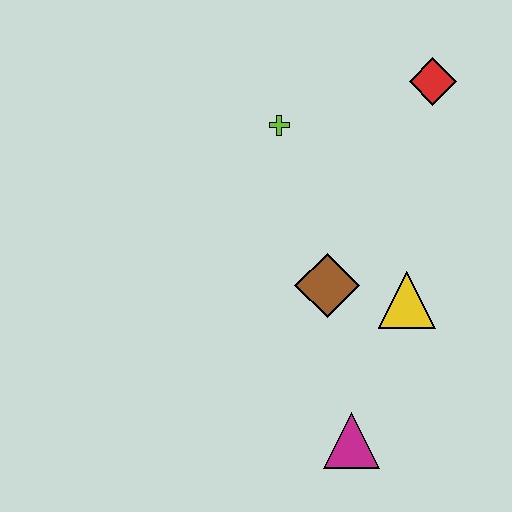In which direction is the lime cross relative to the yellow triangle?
The lime cross is above the yellow triangle.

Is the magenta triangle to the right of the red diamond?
No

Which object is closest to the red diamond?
The lime cross is closest to the red diamond.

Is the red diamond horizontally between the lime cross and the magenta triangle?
No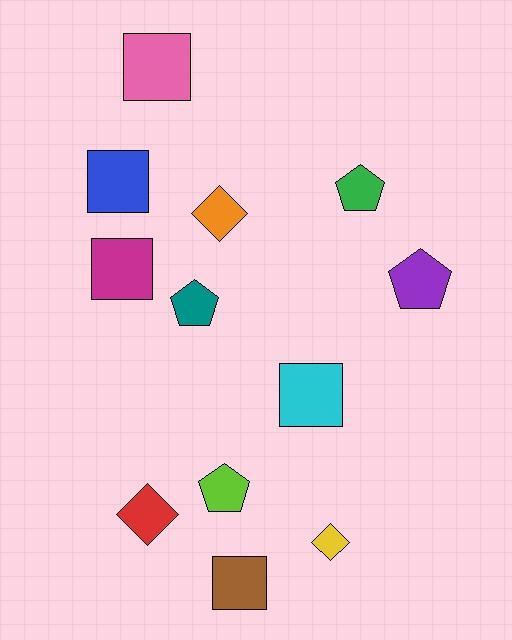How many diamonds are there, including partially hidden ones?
There are 3 diamonds.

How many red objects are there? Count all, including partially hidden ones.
There is 1 red object.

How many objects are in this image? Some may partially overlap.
There are 12 objects.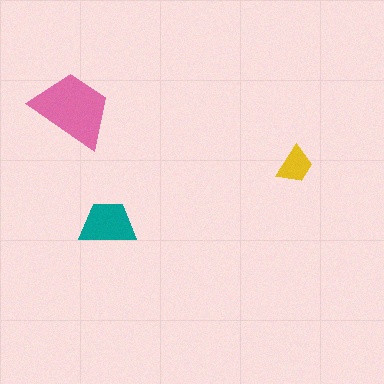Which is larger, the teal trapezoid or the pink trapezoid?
The pink one.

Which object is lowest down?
The teal trapezoid is bottommost.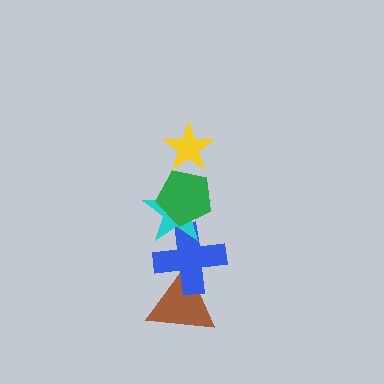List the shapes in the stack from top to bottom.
From top to bottom: the yellow star, the green pentagon, the cyan star, the blue cross, the brown triangle.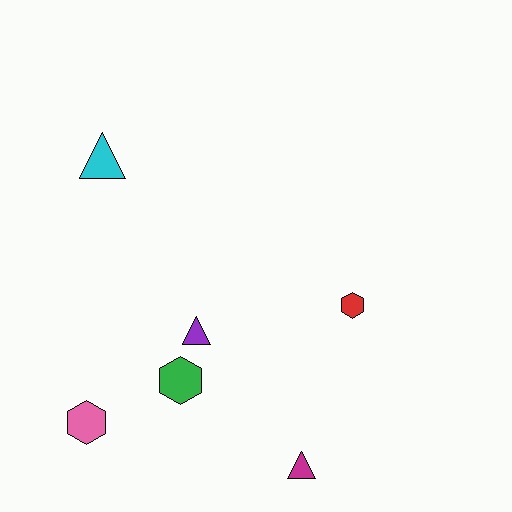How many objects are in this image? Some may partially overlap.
There are 6 objects.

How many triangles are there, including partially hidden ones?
There are 3 triangles.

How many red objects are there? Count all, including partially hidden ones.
There is 1 red object.